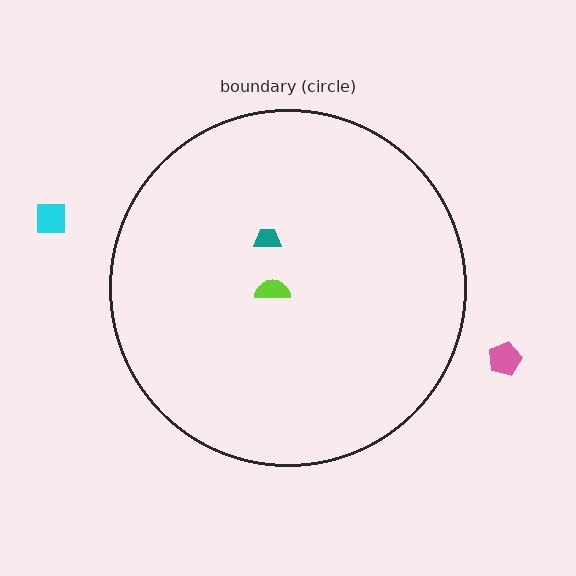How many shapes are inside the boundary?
2 inside, 2 outside.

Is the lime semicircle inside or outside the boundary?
Inside.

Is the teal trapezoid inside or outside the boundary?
Inside.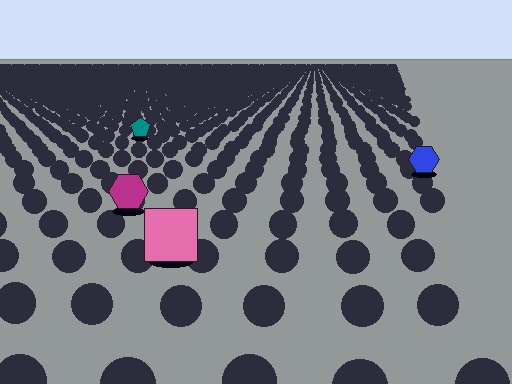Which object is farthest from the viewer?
The teal pentagon is farthest from the viewer. It appears smaller and the ground texture around it is denser.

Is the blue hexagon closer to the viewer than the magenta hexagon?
No. The magenta hexagon is closer — you can tell from the texture gradient: the ground texture is coarser near it.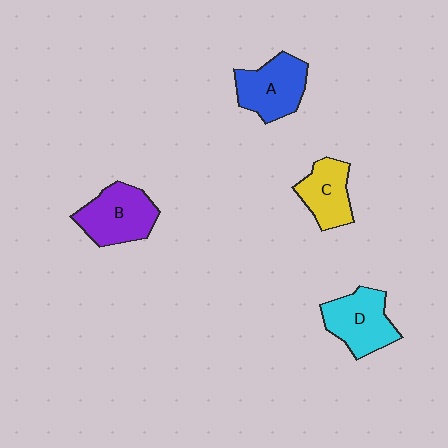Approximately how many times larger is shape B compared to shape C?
Approximately 1.3 times.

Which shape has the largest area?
Shape B (purple).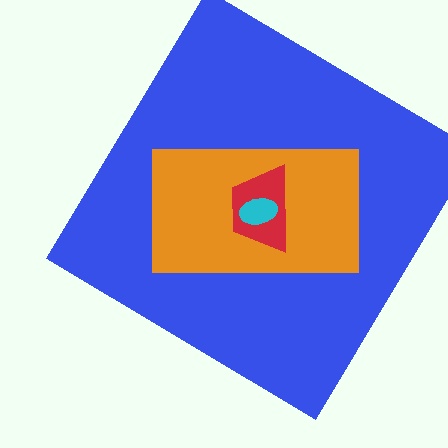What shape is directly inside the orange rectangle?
The red trapezoid.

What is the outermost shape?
The blue diamond.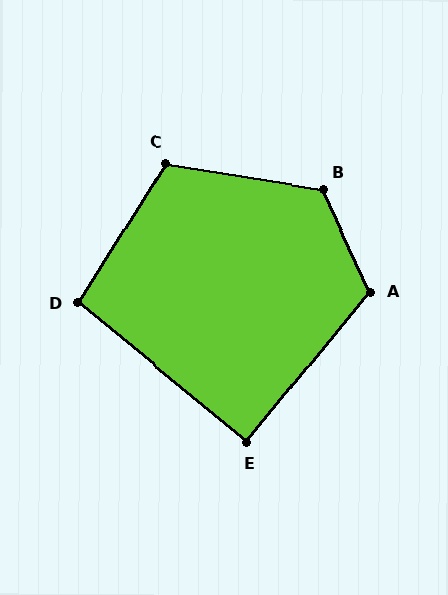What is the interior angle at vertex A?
Approximately 115 degrees (obtuse).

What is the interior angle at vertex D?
Approximately 97 degrees (obtuse).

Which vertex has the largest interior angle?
B, at approximately 124 degrees.